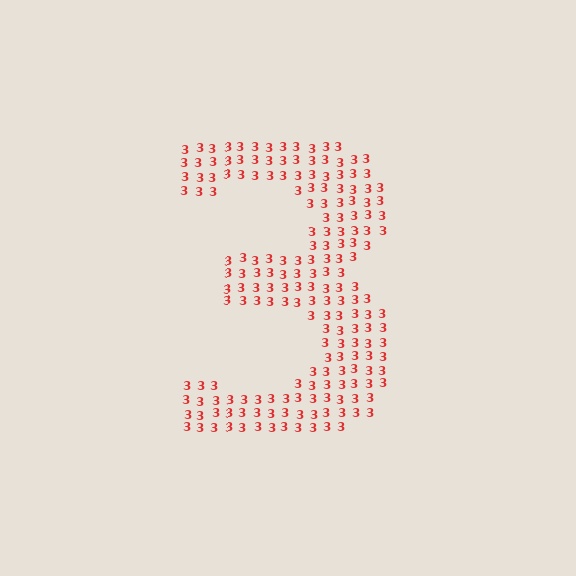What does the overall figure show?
The overall figure shows the digit 3.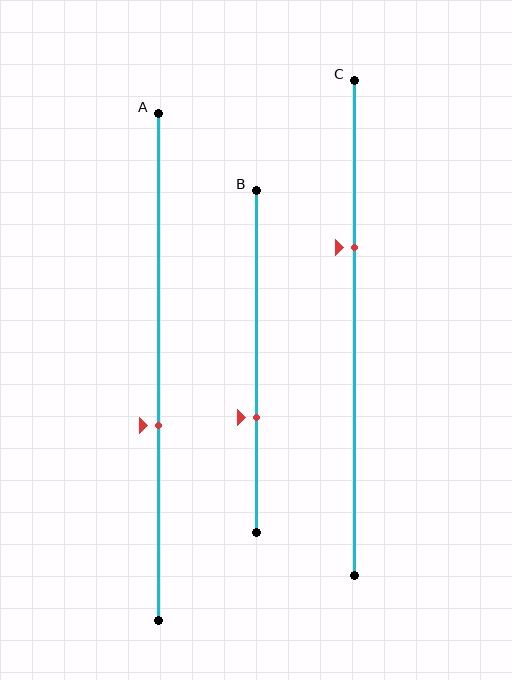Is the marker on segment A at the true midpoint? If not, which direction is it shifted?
No, the marker on segment A is shifted downward by about 12% of the segment length.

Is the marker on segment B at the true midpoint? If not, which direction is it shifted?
No, the marker on segment B is shifted downward by about 16% of the segment length.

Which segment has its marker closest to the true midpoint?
Segment A has its marker closest to the true midpoint.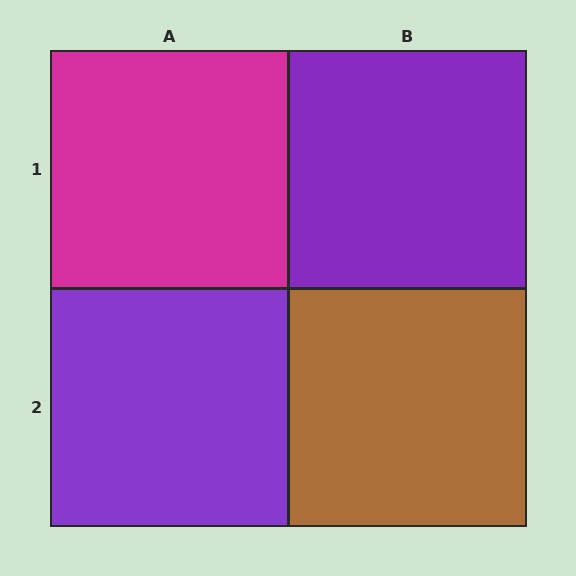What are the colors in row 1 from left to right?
Magenta, purple.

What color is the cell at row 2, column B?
Brown.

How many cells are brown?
1 cell is brown.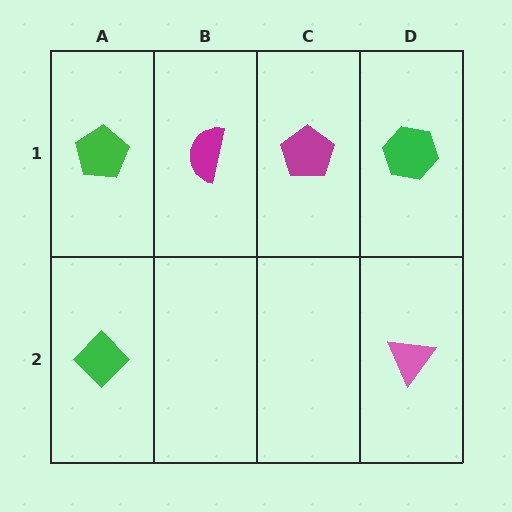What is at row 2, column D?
A pink triangle.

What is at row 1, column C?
A magenta pentagon.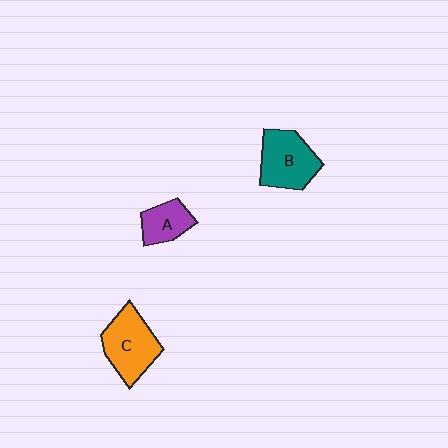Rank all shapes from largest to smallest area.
From largest to smallest: C (orange), B (teal), A (purple).